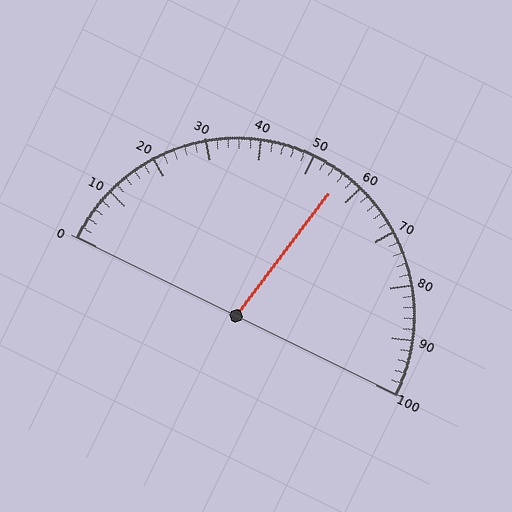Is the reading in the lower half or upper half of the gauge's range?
The reading is in the upper half of the range (0 to 100).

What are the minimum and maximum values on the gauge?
The gauge ranges from 0 to 100.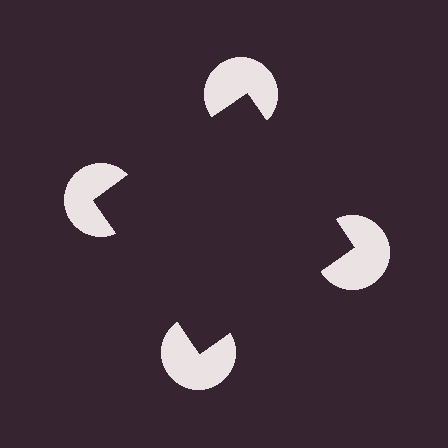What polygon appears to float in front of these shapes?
An illusory square — its edges are inferred from the aligned wedge cuts in the pac-man discs, not physically drawn.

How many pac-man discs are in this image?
There are 4 — one at each vertex of the illusory square.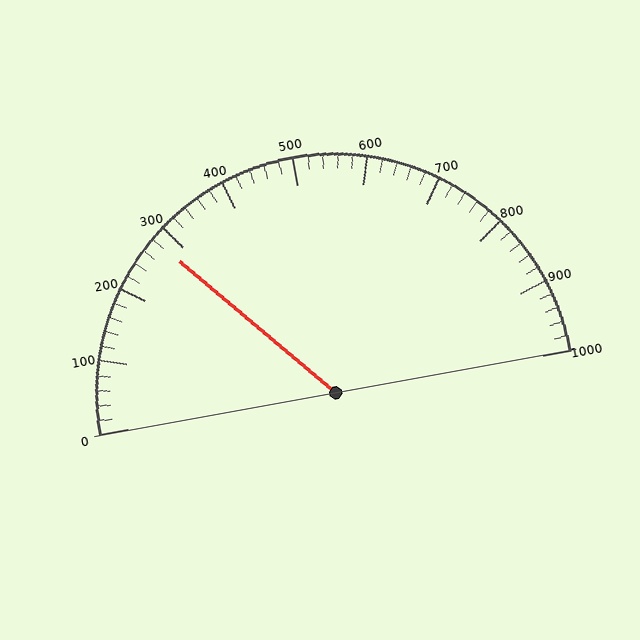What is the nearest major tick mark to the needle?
The nearest major tick mark is 300.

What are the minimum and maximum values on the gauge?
The gauge ranges from 0 to 1000.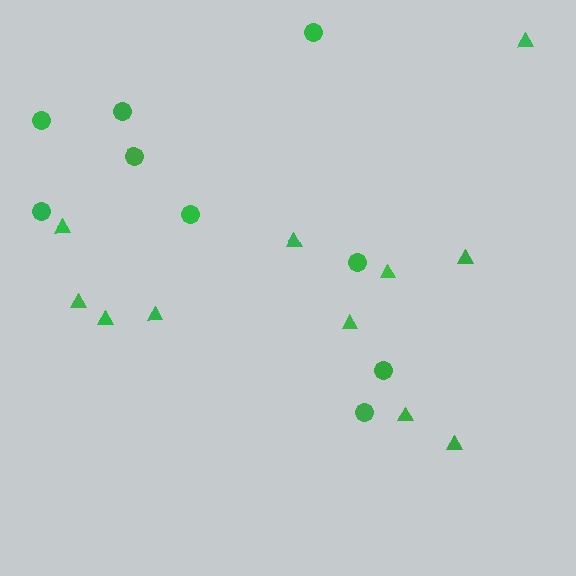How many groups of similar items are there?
There are 2 groups: one group of circles (9) and one group of triangles (11).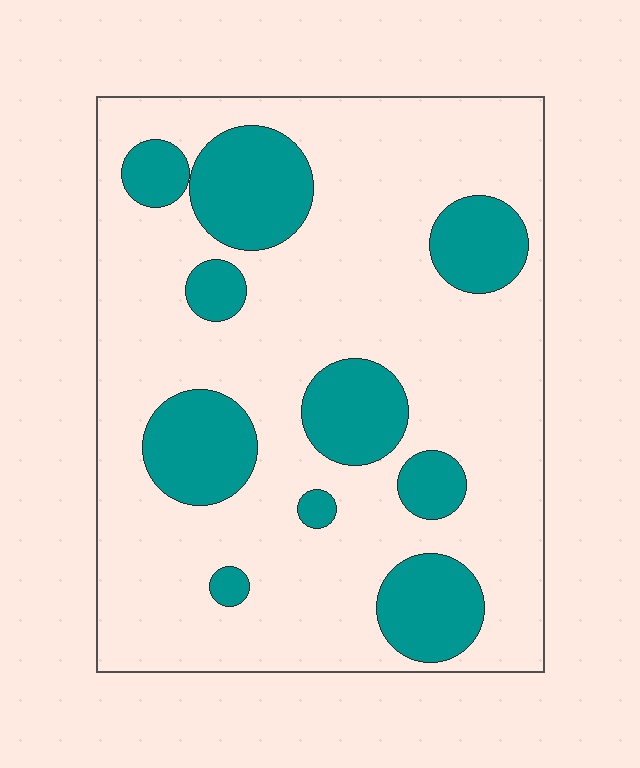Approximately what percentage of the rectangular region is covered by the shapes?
Approximately 25%.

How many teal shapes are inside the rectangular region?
10.